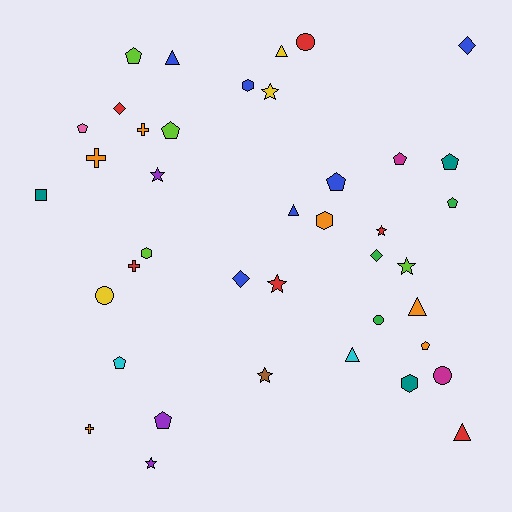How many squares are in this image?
There is 1 square.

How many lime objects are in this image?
There are 4 lime objects.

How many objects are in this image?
There are 40 objects.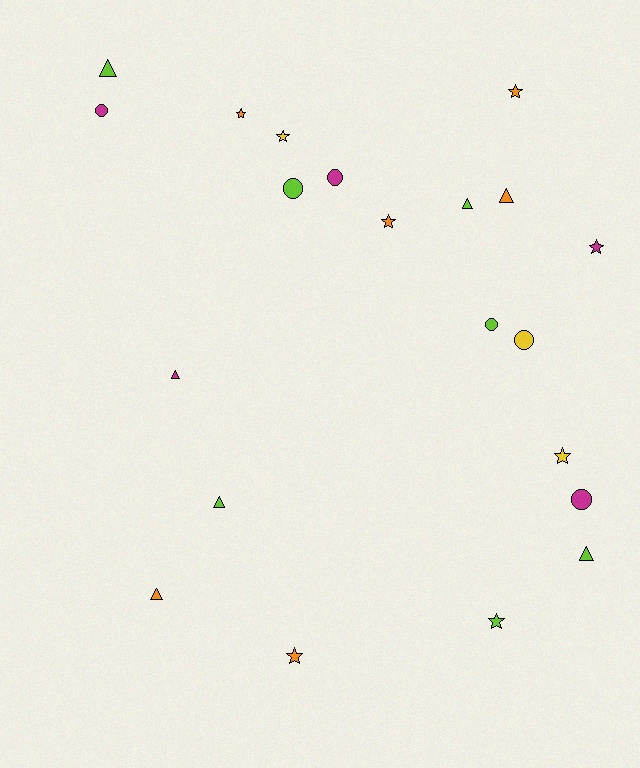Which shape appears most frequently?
Star, with 8 objects.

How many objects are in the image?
There are 21 objects.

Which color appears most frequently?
Lime, with 7 objects.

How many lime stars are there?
There is 1 lime star.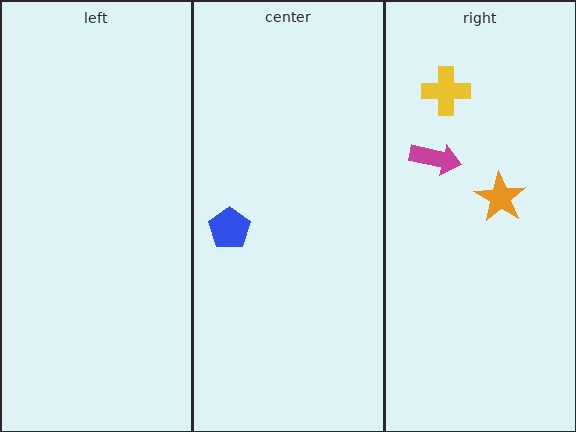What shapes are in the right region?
The orange star, the yellow cross, the magenta arrow.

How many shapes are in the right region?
3.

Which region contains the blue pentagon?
The center region.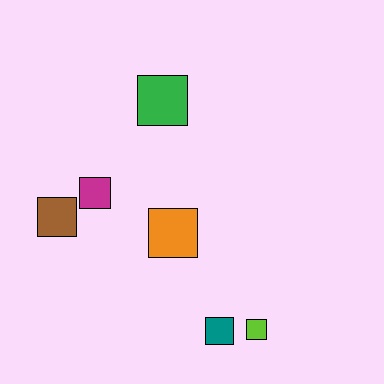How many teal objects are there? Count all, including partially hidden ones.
There is 1 teal object.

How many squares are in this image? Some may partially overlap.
There are 6 squares.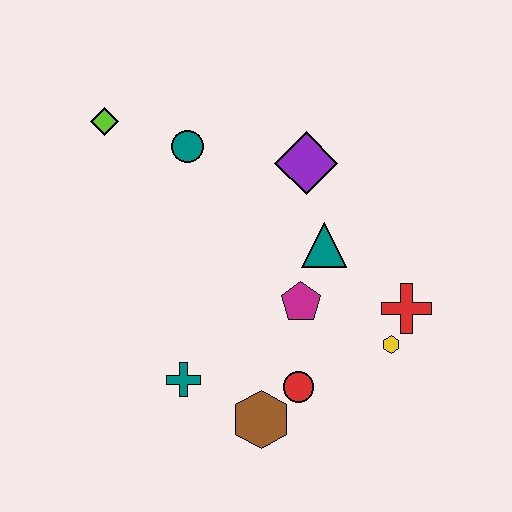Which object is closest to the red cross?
The yellow hexagon is closest to the red cross.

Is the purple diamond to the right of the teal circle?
Yes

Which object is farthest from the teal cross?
The lime diamond is farthest from the teal cross.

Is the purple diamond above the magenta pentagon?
Yes